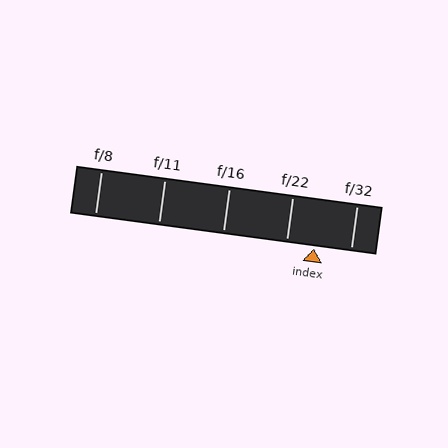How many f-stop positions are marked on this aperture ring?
There are 5 f-stop positions marked.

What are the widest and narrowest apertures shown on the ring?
The widest aperture shown is f/8 and the narrowest is f/32.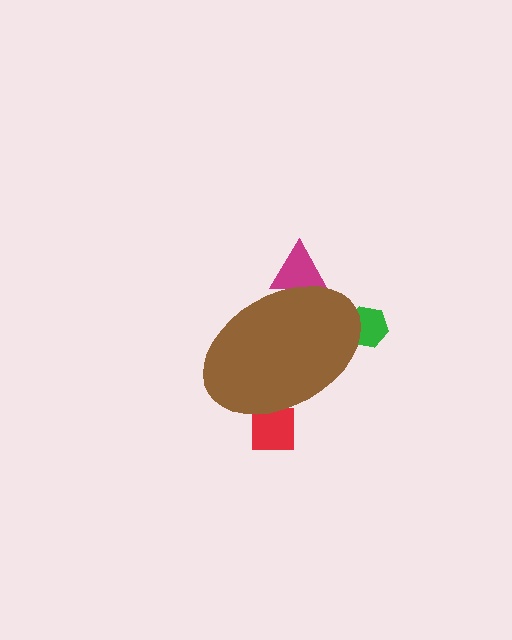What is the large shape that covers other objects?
A brown ellipse.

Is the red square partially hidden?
Yes, the red square is partially hidden behind the brown ellipse.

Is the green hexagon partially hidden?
Yes, the green hexagon is partially hidden behind the brown ellipse.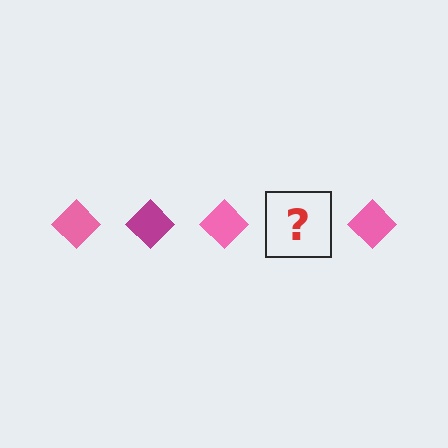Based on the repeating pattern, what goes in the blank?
The blank should be a magenta diamond.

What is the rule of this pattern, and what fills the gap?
The rule is that the pattern cycles through pink, magenta diamonds. The gap should be filled with a magenta diamond.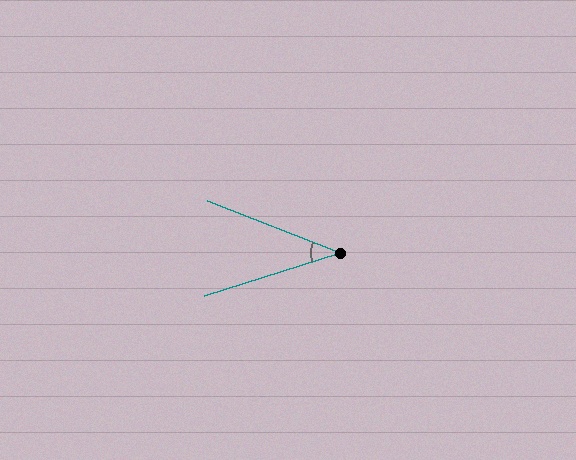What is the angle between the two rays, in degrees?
Approximately 39 degrees.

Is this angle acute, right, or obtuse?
It is acute.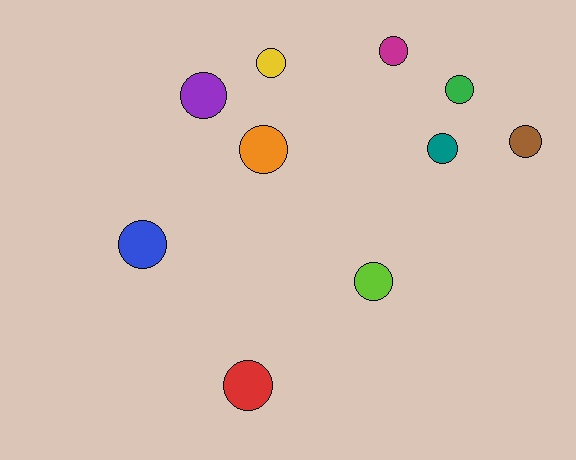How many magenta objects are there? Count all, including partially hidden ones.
There is 1 magenta object.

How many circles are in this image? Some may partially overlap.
There are 10 circles.